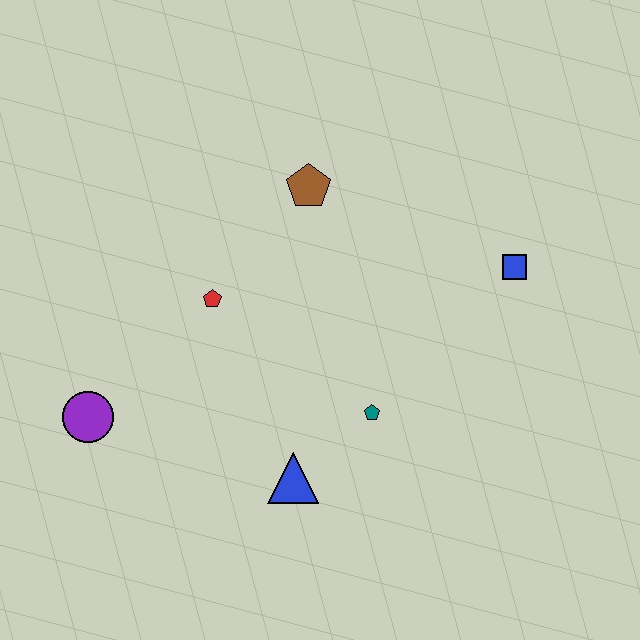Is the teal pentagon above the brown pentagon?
No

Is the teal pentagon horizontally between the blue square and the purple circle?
Yes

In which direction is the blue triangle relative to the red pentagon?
The blue triangle is below the red pentagon.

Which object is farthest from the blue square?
The purple circle is farthest from the blue square.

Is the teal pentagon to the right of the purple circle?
Yes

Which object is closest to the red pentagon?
The brown pentagon is closest to the red pentagon.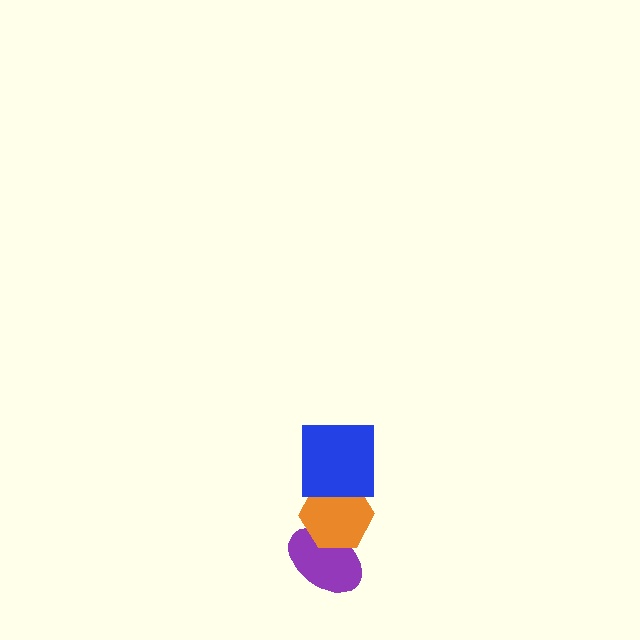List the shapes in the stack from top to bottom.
From top to bottom: the blue square, the orange hexagon, the purple ellipse.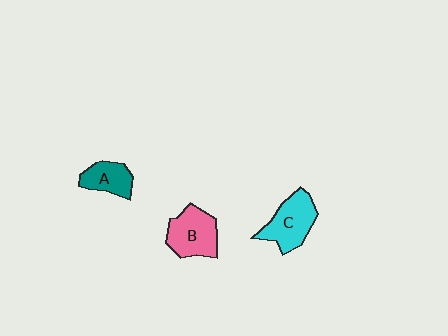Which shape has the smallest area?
Shape A (teal).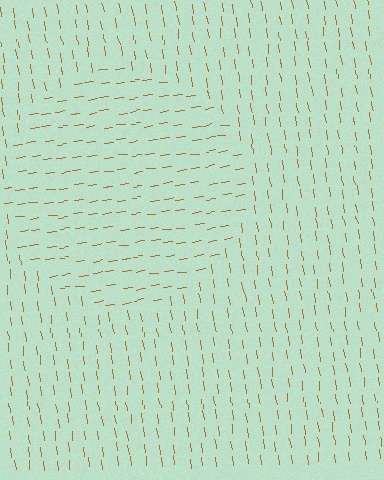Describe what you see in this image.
The image is filled with small brown line segments. A circle region in the image has lines oriented differently from the surrounding lines, creating a visible texture boundary.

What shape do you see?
I see a circle.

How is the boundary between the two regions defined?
The boundary is defined purely by a change in line orientation (approximately 89 degrees difference). All lines are the same color and thickness.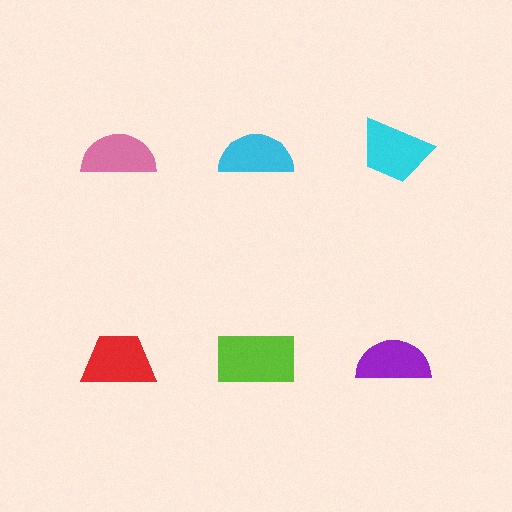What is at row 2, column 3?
A purple semicircle.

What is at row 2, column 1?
A red trapezoid.